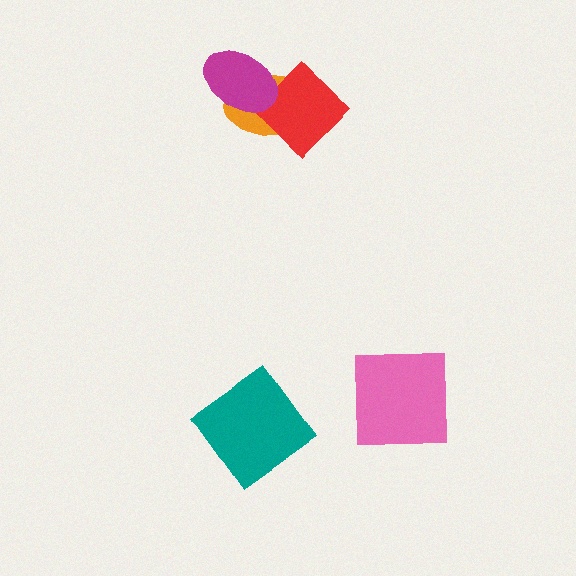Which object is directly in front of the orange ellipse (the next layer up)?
The red diamond is directly in front of the orange ellipse.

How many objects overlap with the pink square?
0 objects overlap with the pink square.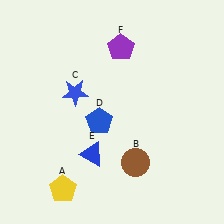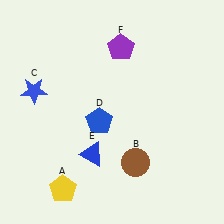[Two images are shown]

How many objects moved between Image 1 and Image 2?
1 object moved between the two images.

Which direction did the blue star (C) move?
The blue star (C) moved left.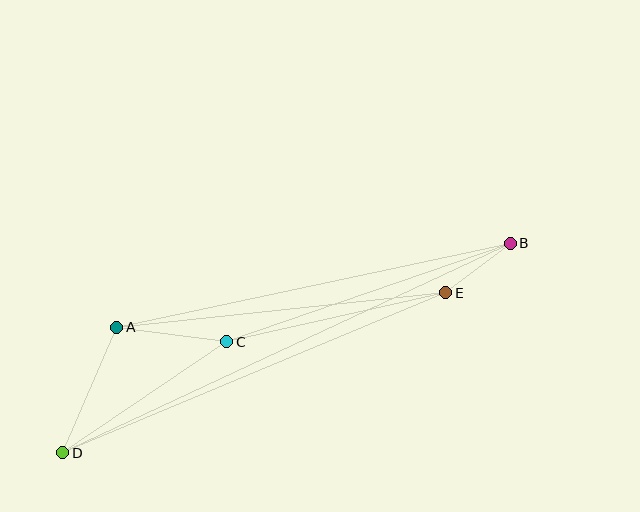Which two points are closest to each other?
Points B and E are closest to each other.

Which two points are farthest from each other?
Points B and D are farthest from each other.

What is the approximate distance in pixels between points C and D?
The distance between C and D is approximately 198 pixels.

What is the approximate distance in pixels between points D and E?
The distance between D and E is approximately 415 pixels.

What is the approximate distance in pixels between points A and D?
The distance between A and D is approximately 136 pixels.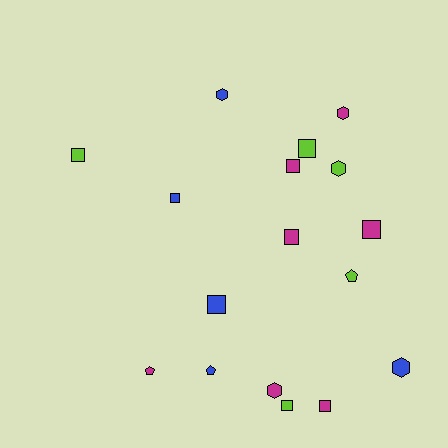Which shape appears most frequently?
Square, with 9 objects.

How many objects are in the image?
There are 17 objects.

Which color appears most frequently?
Magenta, with 7 objects.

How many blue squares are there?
There are 2 blue squares.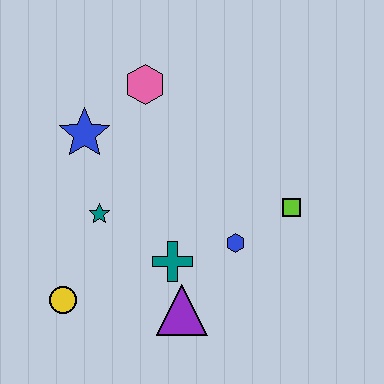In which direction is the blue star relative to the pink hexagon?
The blue star is to the left of the pink hexagon.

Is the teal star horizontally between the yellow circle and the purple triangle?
Yes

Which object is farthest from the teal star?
The lime square is farthest from the teal star.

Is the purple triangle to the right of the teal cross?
Yes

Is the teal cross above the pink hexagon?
No